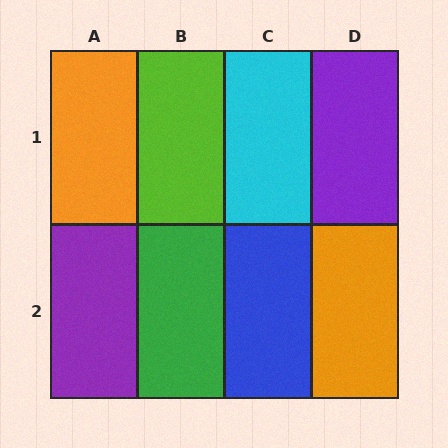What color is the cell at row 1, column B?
Lime.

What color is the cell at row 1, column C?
Cyan.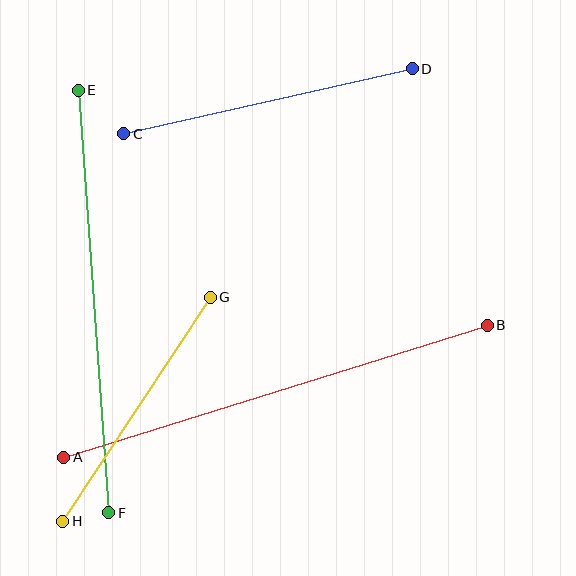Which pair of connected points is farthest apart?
Points A and B are farthest apart.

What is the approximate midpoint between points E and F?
The midpoint is at approximately (94, 302) pixels.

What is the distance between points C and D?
The distance is approximately 296 pixels.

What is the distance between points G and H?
The distance is approximately 269 pixels.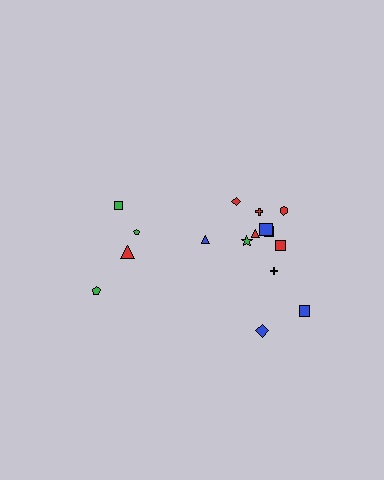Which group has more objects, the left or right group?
The right group.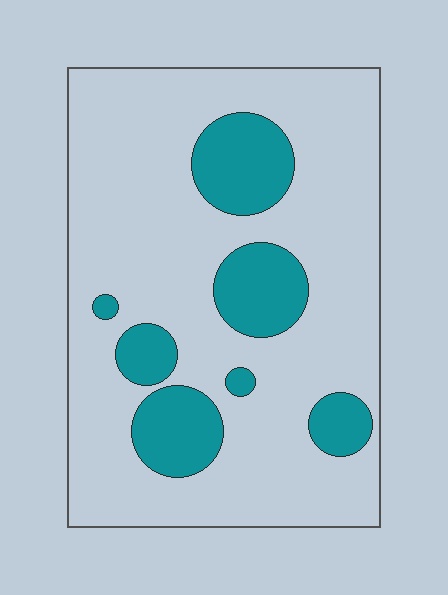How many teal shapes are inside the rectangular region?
7.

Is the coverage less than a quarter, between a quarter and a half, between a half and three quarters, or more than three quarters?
Less than a quarter.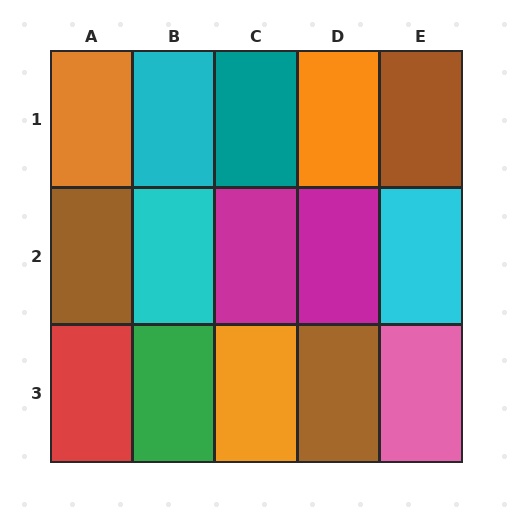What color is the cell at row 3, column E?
Pink.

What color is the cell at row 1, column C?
Teal.